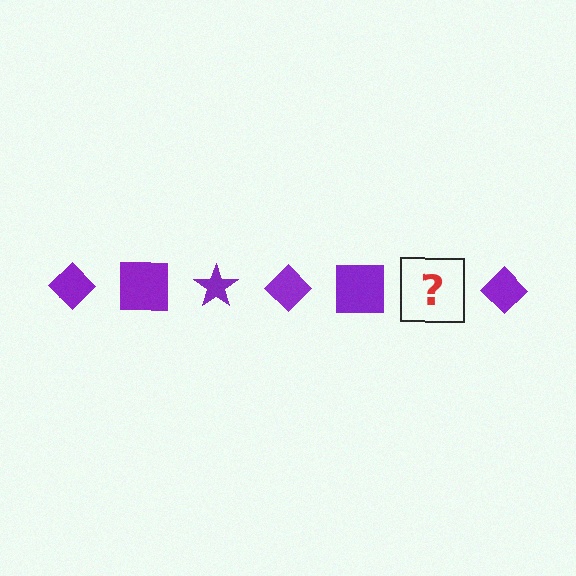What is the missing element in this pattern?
The missing element is a purple star.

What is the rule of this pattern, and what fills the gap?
The rule is that the pattern cycles through diamond, square, star shapes in purple. The gap should be filled with a purple star.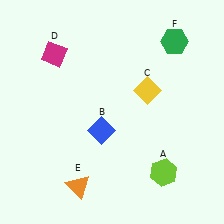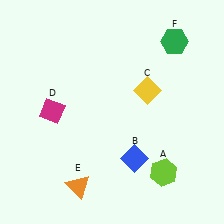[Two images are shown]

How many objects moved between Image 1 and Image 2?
2 objects moved between the two images.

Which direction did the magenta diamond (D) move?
The magenta diamond (D) moved down.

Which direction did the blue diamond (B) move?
The blue diamond (B) moved right.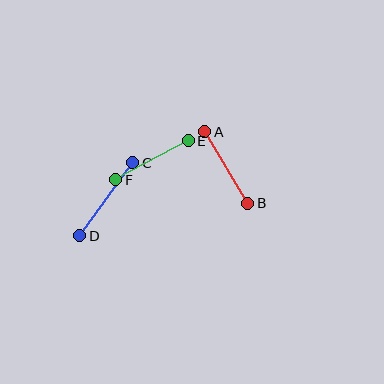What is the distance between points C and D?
The distance is approximately 90 pixels.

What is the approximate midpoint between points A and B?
The midpoint is at approximately (226, 168) pixels.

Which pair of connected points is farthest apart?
Points C and D are farthest apart.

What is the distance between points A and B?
The distance is approximately 84 pixels.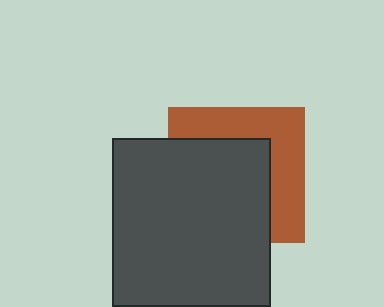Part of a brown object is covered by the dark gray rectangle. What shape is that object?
It is a square.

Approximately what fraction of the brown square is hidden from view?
Roughly 59% of the brown square is hidden behind the dark gray rectangle.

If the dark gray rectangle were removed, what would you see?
You would see the complete brown square.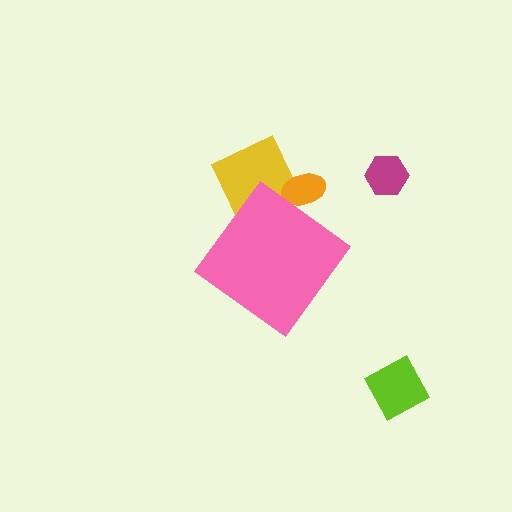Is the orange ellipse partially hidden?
Yes, the orange ellipse is partially hidden behind the pink diamond.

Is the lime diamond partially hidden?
No, the lime diamond is fully visible.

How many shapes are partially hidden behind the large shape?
2 shapes are partially hidden.